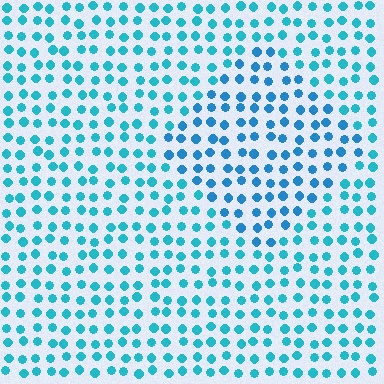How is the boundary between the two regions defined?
The boundary is defined purely by a slight shift in hue (about 19 degrees). Spacing, size, and orientation are identical on both sides.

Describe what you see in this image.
The image is filled with small cyan elements in a uniform arrangement. A diamond-shaped region is visible where the elements are tinted to a slightly different hue, forming a subtle color boundary.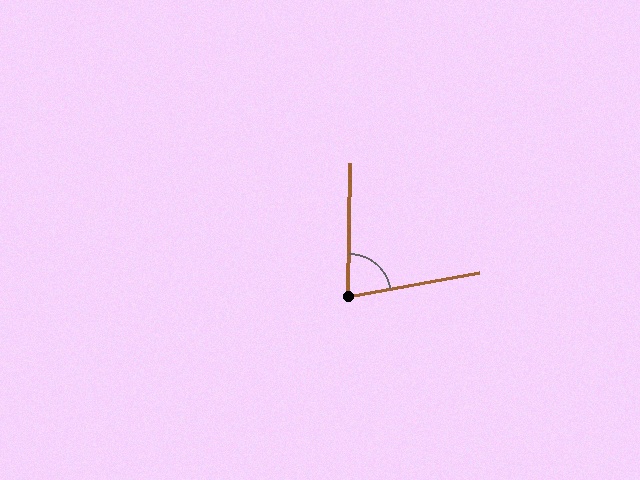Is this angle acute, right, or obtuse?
It is acute.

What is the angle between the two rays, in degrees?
Approximately 79 degrees.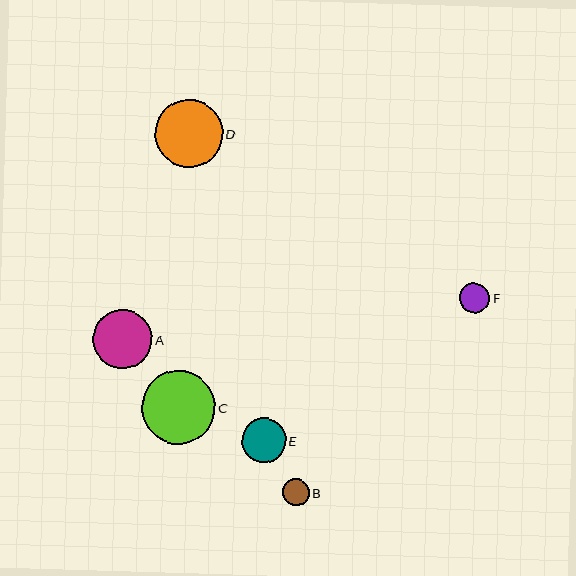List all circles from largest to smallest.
From largest to smallest: C, D, A, E, F, B.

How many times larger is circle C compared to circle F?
Circle C is approximately 2.4 times the size of circle F.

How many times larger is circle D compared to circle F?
Circle D is approximately 2.3 times the size of circle F.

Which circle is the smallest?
Circle B is the smallest with a size of approximately 27 pixels.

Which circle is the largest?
Circle C is the largest with a size of approximately 74 pixels.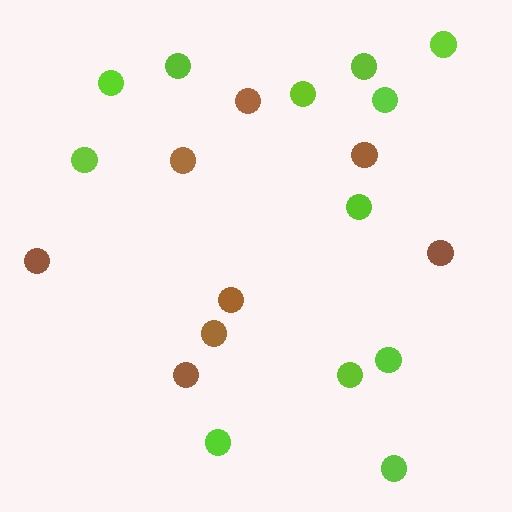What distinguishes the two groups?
There are 2 groups: one group of brown circles (8) and one group of lime circles (12).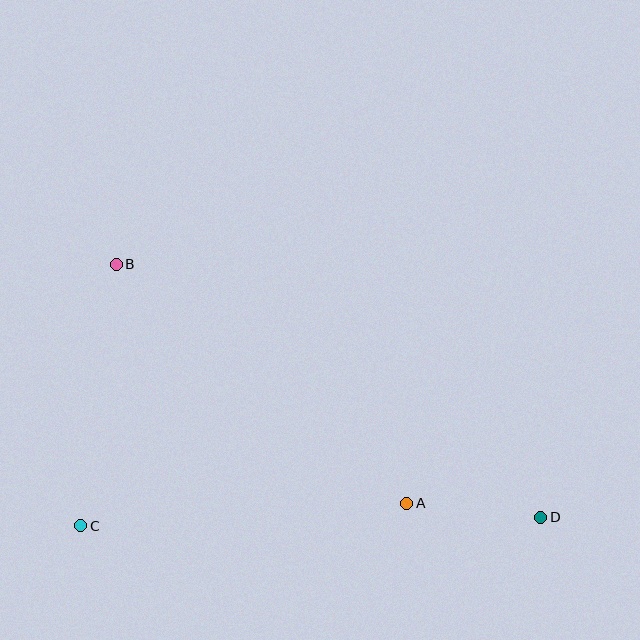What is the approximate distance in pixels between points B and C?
The distance between B and C is approximately 264 pixels.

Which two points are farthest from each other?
Points B and D are farthest from each other.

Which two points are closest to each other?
Points A and D are closest to each other.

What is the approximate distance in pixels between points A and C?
The distance between A and C is approximately 327 pixels.